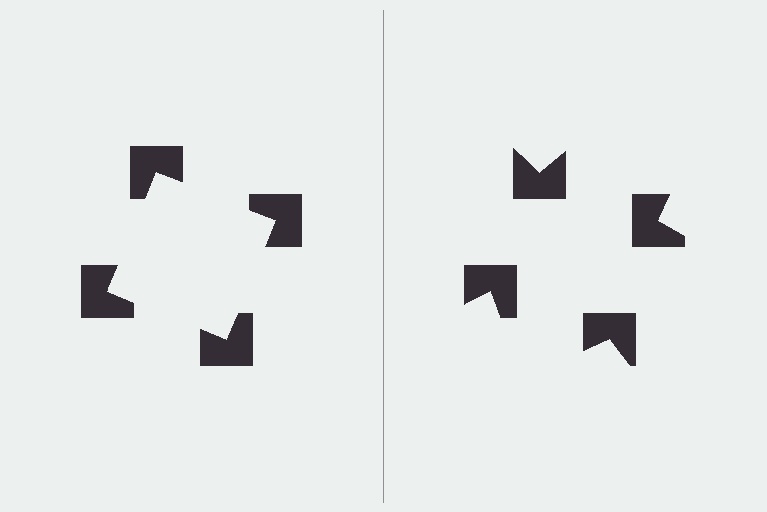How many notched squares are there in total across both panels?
8 — 4 on each side.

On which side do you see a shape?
An illusory square appears on the left side. On the right side the wedge cuts are rotated, so no coherent shape forms.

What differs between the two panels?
The notched squares are positioned identically on both sides; only the wedge orientations differ. On the left they align to a square; on the right they are misaligned.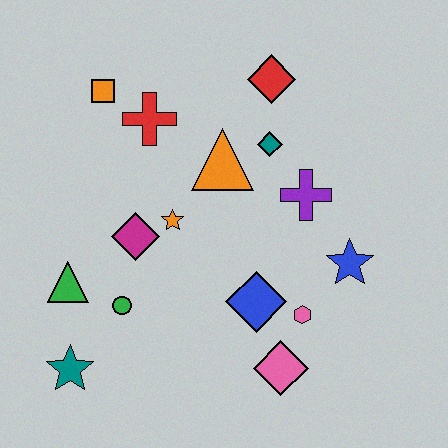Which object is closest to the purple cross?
The teal diamond is closest to the purple cross.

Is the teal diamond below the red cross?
Yes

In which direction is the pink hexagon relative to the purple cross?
The pink hexagon is below the purple cross.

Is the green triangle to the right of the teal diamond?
No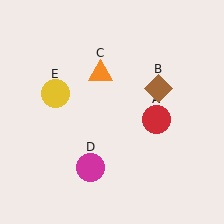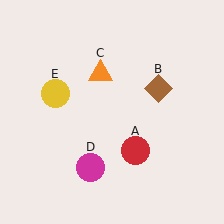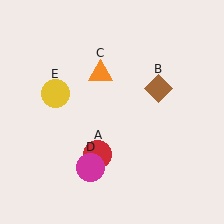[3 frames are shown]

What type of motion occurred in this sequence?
The red circle (object A) rotated clockwise around the center of the scene.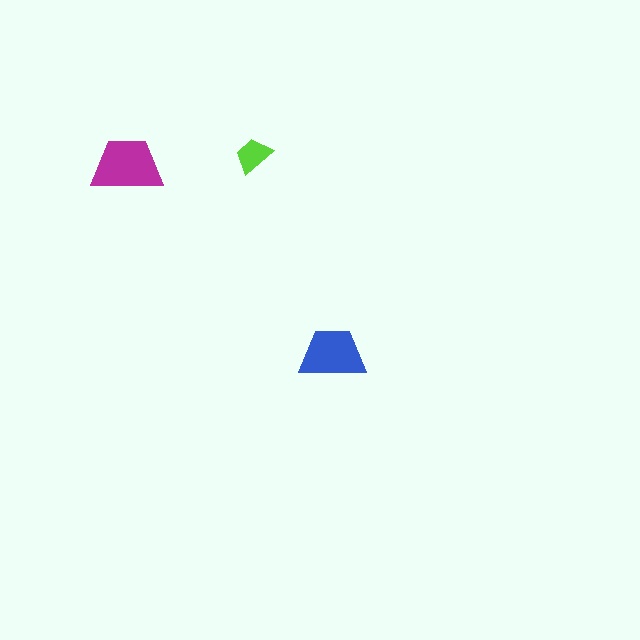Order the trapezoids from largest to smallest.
the magenta one, the blue one, the lime one.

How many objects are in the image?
There are 3 objects in the image.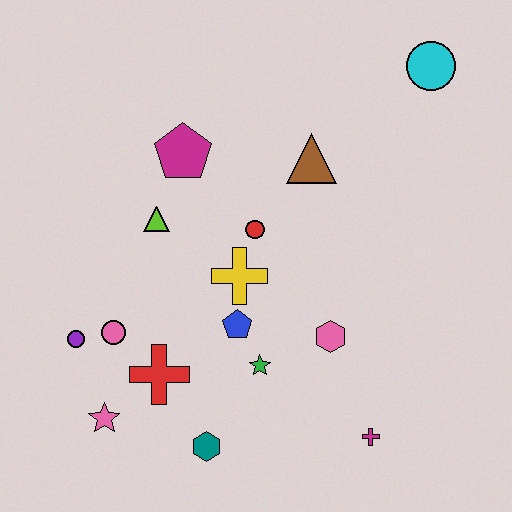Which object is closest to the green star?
The blue pentagon is closest to the green star.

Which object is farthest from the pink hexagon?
The cyan circle is farthest from the pink hexagon.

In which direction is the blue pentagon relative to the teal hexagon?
The blue pentagon is above the teal hexagon.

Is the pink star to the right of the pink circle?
No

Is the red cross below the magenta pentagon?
Yes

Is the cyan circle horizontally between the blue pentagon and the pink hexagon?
No